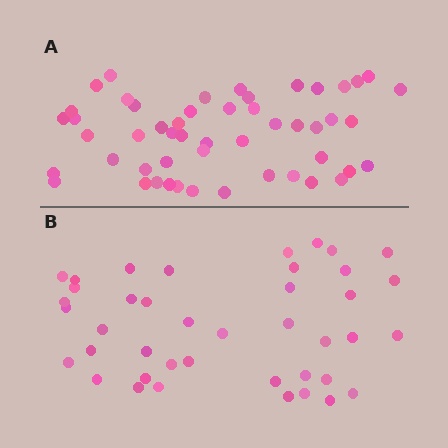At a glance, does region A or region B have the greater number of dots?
Region A (the top region) has more dots.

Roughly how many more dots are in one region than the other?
Region A has roughly 10 or so more dots than region B.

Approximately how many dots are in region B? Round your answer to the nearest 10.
About 40 dots. (The exact count is 41, which rounds to 40.)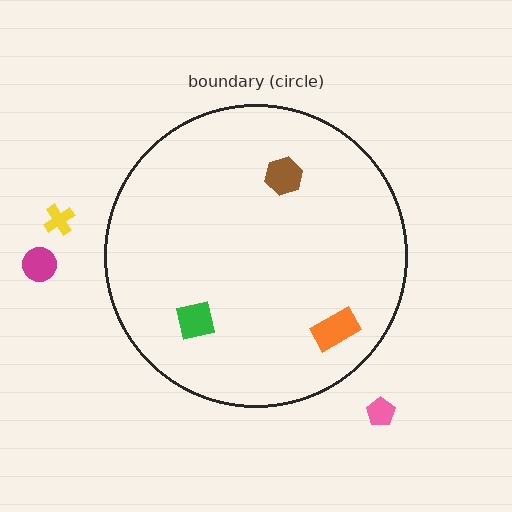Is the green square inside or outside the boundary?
Inside.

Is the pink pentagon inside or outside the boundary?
Outside.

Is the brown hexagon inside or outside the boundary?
Inside.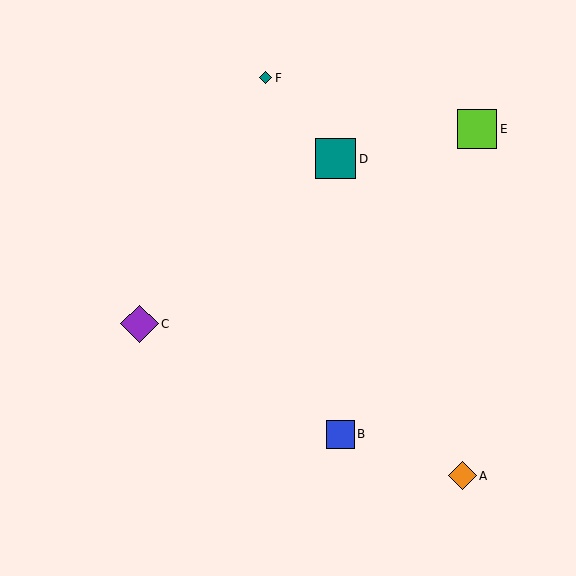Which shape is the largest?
The teal square (labeled D) is the largest.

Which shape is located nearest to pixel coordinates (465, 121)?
The lime square (labeled E) at (477, 129) is nearest to that location.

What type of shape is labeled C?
Shape C is a purple diamond.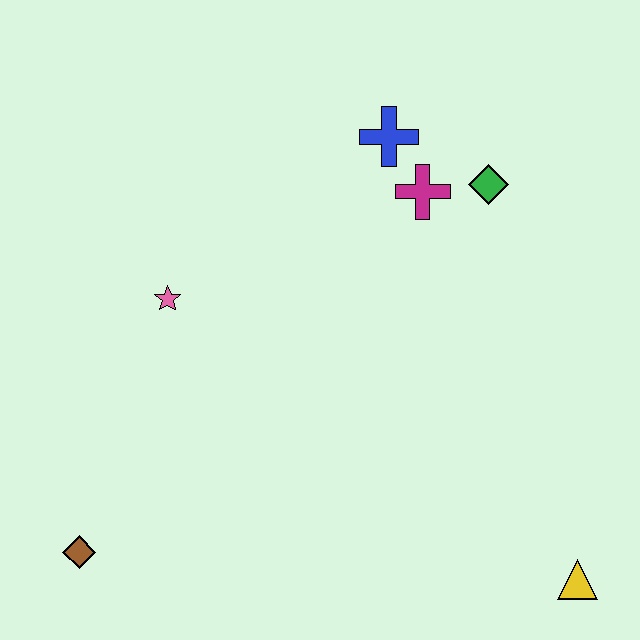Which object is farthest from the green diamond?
The brown diamond is farthest from the green diamond.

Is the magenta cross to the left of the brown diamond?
No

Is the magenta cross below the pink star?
No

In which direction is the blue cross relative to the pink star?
The blue cross is to the right of the pink star.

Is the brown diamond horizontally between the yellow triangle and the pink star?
No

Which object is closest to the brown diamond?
The pink star is closest to the brown diamond.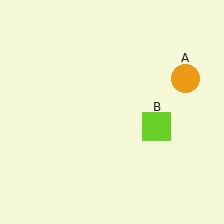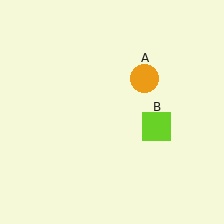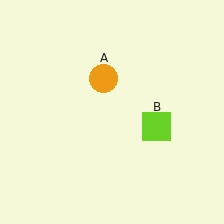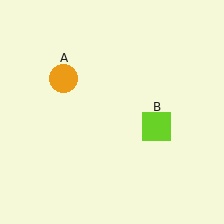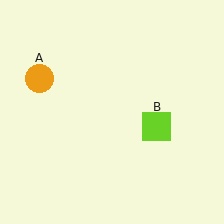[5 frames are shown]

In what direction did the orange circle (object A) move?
The orange circle (object A) moved left.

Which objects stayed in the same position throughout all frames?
Lime square (object B) remained stationary.